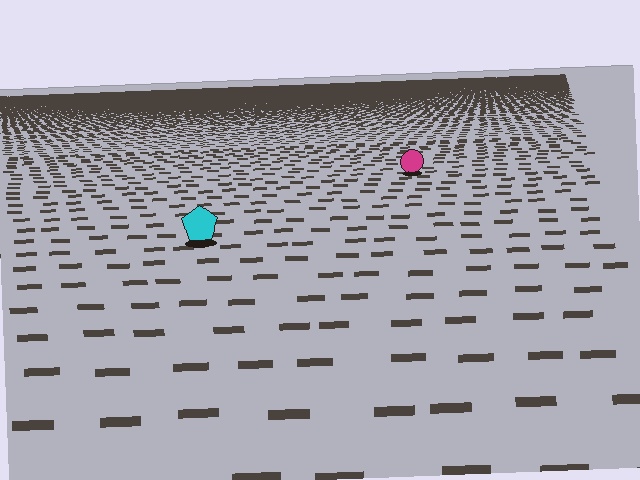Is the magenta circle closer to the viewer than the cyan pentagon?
No. The cyan pentagon is closer — you can tell from the texture gradient: the ground texture is coarser near it.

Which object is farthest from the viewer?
The magenta circle is farthest from the viewer. It appears smaller and the ground texture around it is denser.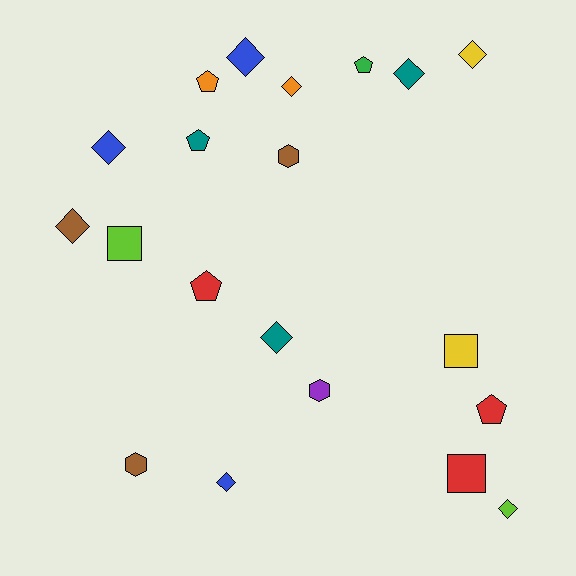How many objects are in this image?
There are 20 objects.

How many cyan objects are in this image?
There are no cyan objects.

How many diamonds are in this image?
There are 9 diamonds.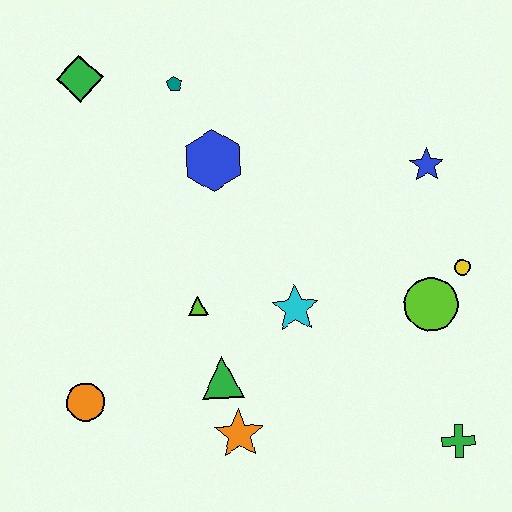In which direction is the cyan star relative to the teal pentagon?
The cyan star is below the teal pentagon.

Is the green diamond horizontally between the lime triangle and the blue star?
No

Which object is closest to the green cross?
The lime circle is closest to the green cross.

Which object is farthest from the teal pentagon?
The green cross is farthest from the teal pentagon.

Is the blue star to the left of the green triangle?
No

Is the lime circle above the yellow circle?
No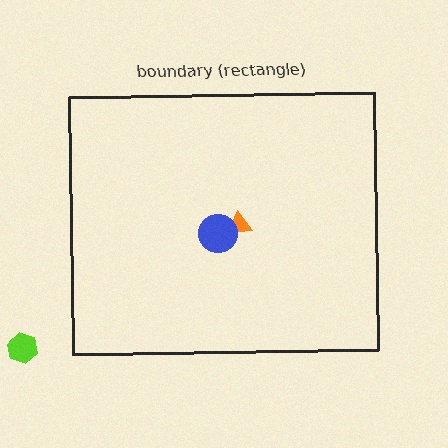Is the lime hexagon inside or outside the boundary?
Outside.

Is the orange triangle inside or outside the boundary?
Inside.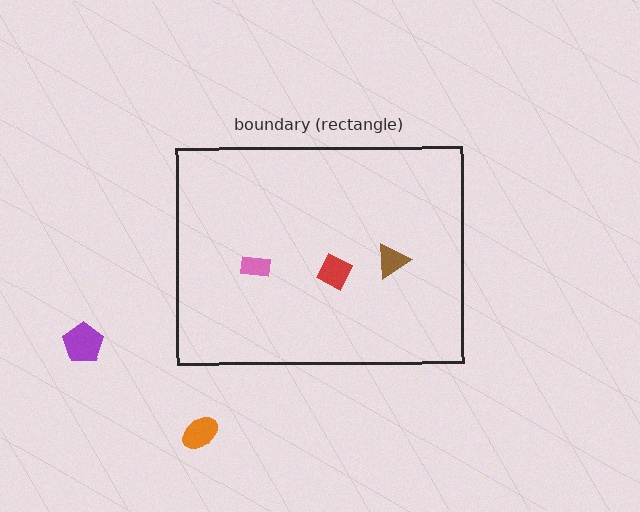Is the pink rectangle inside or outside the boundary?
Inside.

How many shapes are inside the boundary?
3 inside, 2 outside.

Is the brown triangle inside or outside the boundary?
Inside.